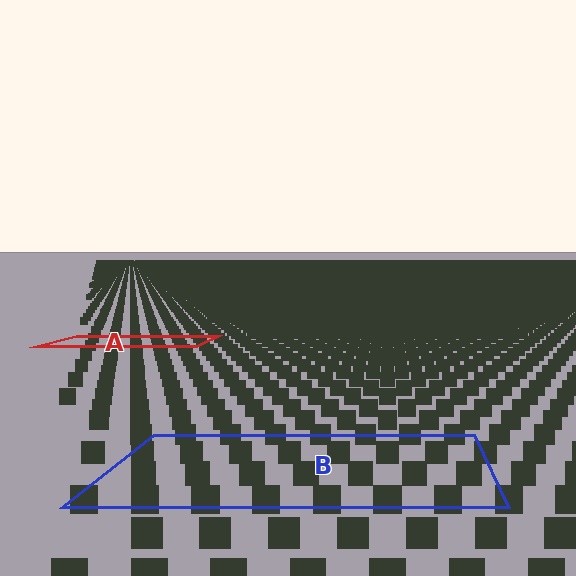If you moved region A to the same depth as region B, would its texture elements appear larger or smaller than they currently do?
They would appear larger. At a closer depth, the same texture elements are projected at a bigger on-screen size.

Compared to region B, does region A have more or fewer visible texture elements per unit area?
Region A has more texture elements per unit area — they are packed more densely because it is farther away.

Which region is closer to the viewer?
Region B is closer. The texture elements there are larger and more spread out.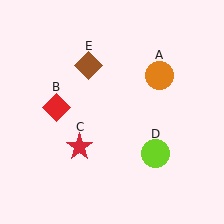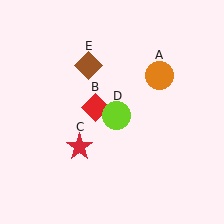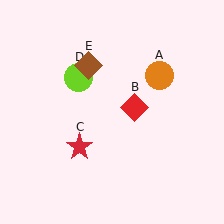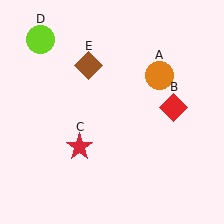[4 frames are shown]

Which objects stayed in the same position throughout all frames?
Orange circle (object A) and red star (object C) and brown diamond (object E) remained stationary.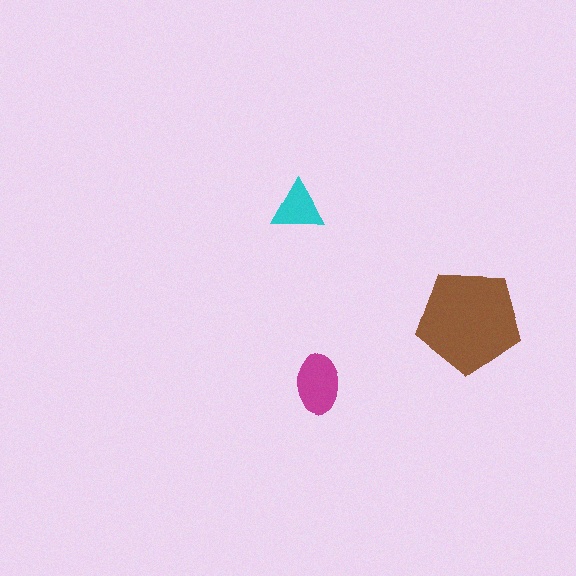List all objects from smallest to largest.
The cyan triangle, the magenta ellipse, the brown pentagon.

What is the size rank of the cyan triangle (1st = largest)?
3rd.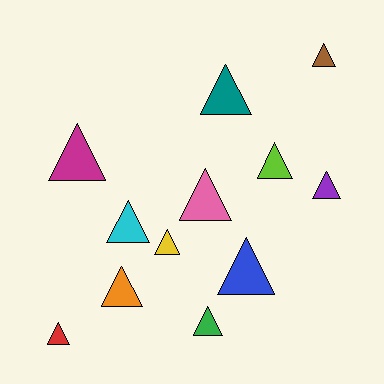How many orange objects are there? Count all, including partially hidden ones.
There is 1 orange object.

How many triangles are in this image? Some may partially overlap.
There are 12 triangles.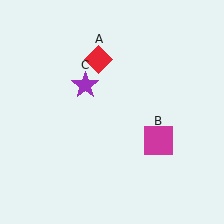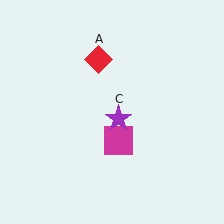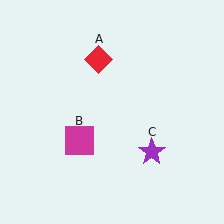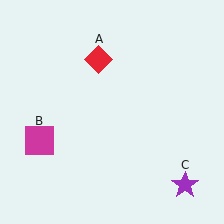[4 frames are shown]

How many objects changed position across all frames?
2 objects changed position: magenta square (object B), purple star (object C).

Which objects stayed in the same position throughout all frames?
Red diamond (object A) remained stationary.